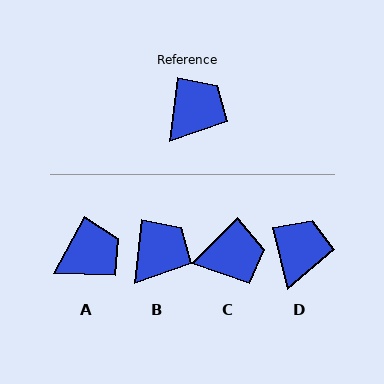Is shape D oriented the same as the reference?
No, it is off by about 21 degrees.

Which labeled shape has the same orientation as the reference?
B.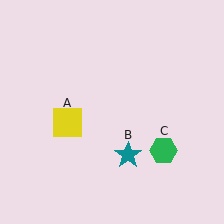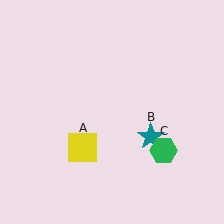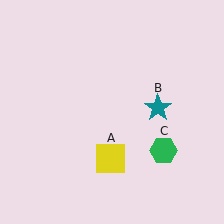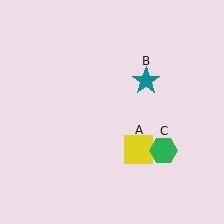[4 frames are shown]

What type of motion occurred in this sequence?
The yellow square (object A), teal star (object B) rotated counterclockwise around the center of the scene.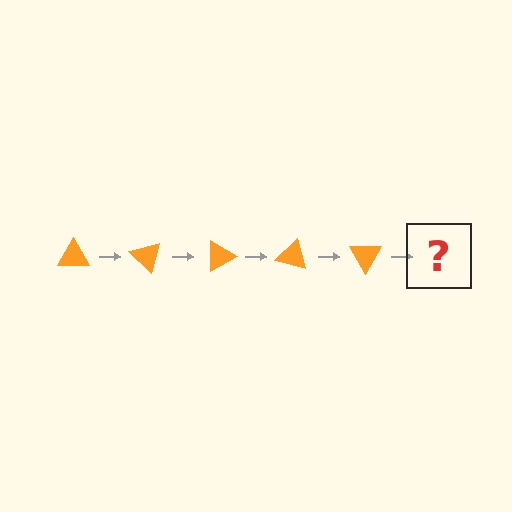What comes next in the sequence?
The next element should be an orange triangle rotated 225 degrees.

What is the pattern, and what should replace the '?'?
The pattern is that the triangle rotates 45 degrees each step. The '?' should be an orange triangle rotated 225 degrees.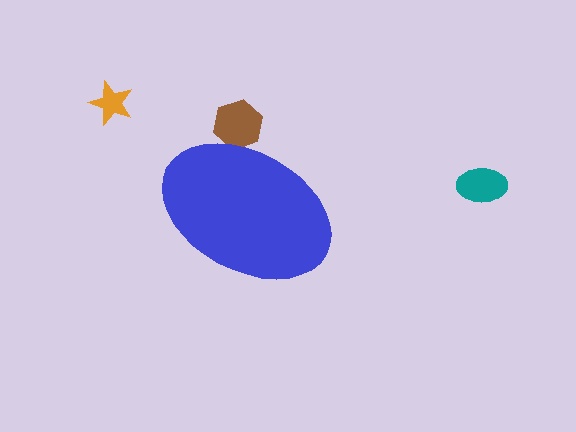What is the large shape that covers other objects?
A blue ellipse.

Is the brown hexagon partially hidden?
Yes, the brown hexagon is partially hidden behind the blue ellipse.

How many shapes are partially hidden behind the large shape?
1 shape is partially hidden.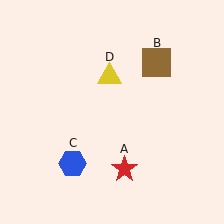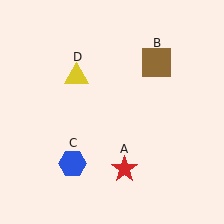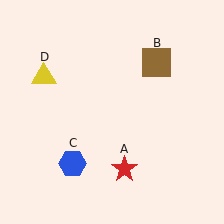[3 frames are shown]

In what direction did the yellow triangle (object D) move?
The yellow triangle (object D) moved left.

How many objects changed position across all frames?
1 object changed position: yellow triangle (object D).